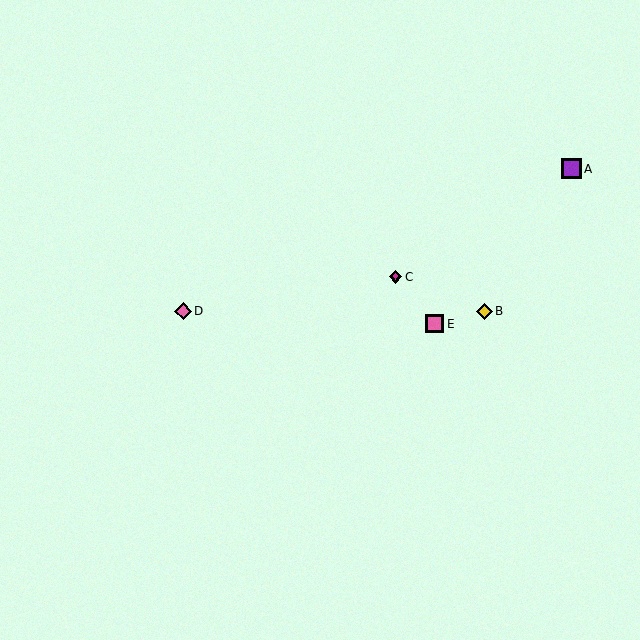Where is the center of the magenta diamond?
The center of the magenta diamond is at (395, 277).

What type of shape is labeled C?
Shape C is a magenta diamond.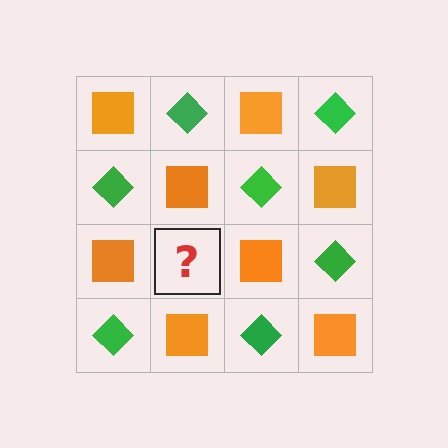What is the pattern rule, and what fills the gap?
The rule is that it alternates orange square and green diamond in a checkerboard pattern. The gap should be filled with a green diamond.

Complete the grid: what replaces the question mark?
The question mark should be replaced with a green diamond.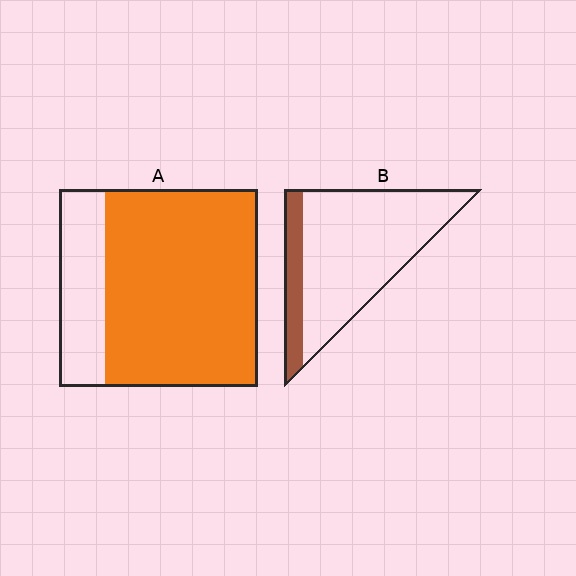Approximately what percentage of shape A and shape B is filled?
A is approximately 75% and B is approximately 20%.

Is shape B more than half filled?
No.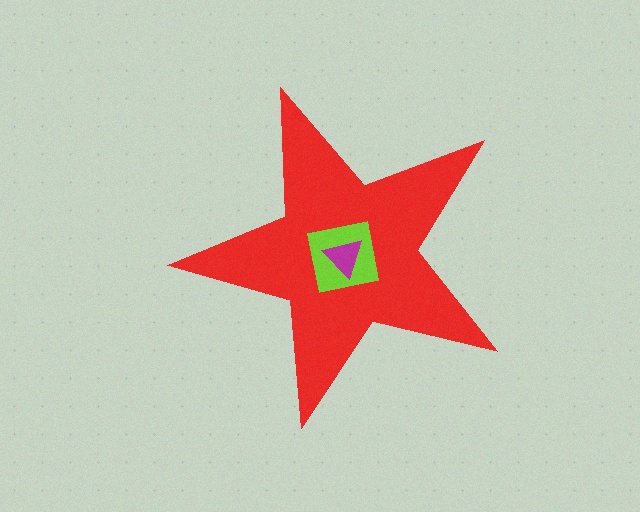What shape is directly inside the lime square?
The magenta triangle.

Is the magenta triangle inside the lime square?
Yes.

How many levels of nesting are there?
3.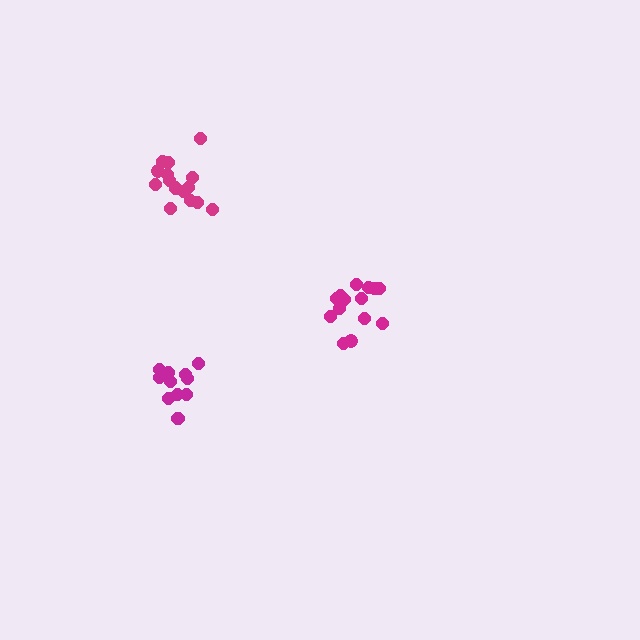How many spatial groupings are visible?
There are 3 spatial groupings.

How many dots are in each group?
Group 1: 14 dots, Group 2: 11 dots, Group 3: 15 dots (40 total).